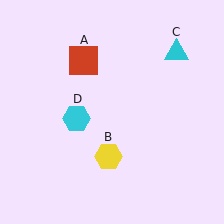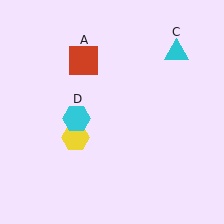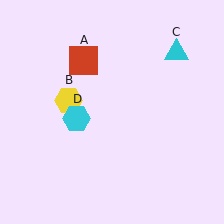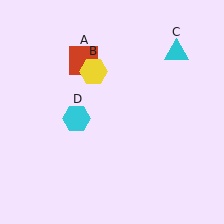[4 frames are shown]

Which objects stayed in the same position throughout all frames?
Red square (object A) and cyan triangle (object C) and cyan hexagon (object D) remained stationary.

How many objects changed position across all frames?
1 object changed position: yellow hexagon (object B).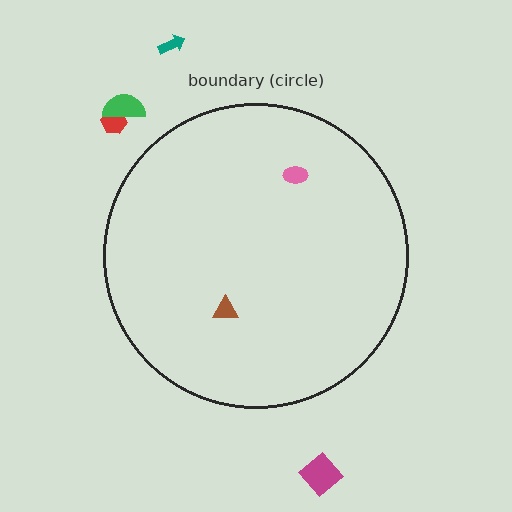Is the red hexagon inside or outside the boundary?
Outside.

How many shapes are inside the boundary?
2 inside, 4 outside.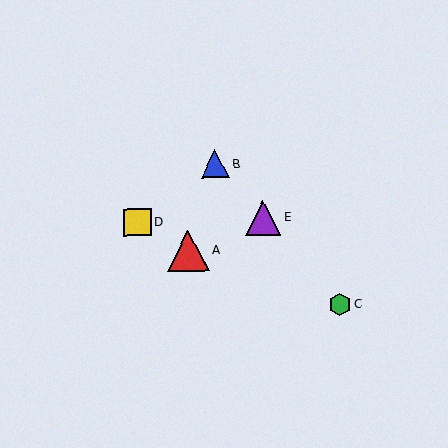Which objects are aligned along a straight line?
Objects B, C, E are aligned along a straight line.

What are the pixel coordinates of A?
Object A is at (188, 251).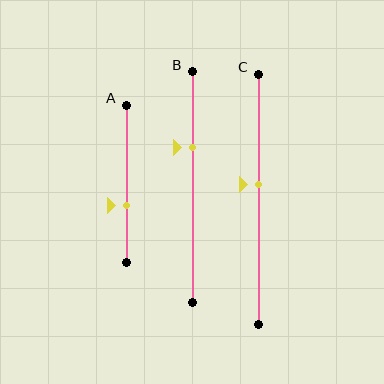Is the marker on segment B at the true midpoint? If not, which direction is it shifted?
No, the marker on segment B is shifted upward by about 17% of the segment length.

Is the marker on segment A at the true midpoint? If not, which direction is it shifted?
No, the marker on segment A is shifted downward by about 14% of the segment length.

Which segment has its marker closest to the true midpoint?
Segment C has its marker closest to the true midpoint.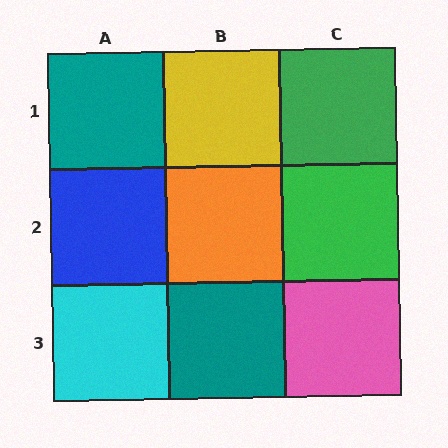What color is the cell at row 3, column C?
Pink.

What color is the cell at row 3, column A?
Cyan.